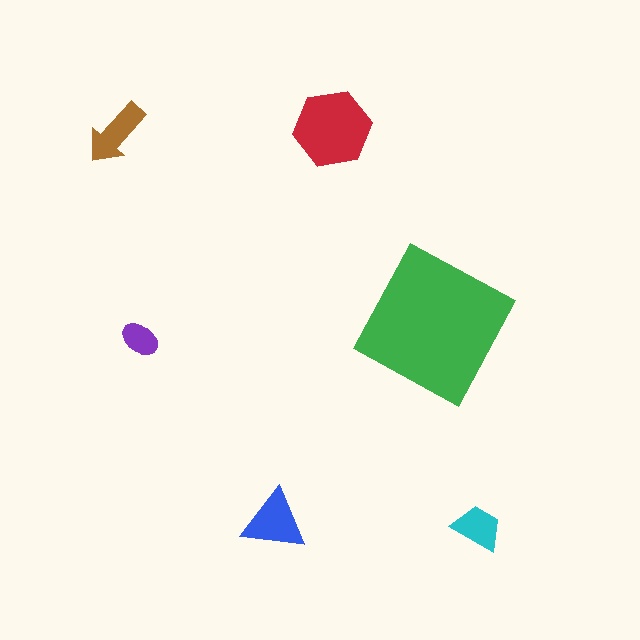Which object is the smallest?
The purple ellipse.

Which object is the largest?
The green square.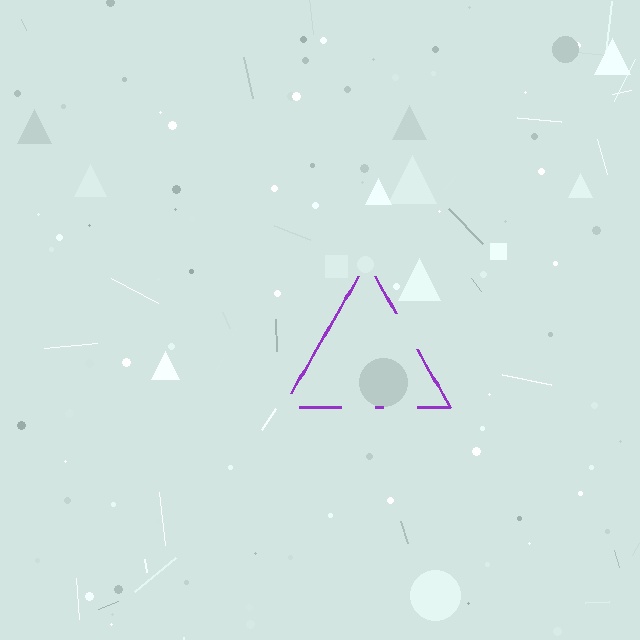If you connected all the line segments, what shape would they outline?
They would outline a triangle.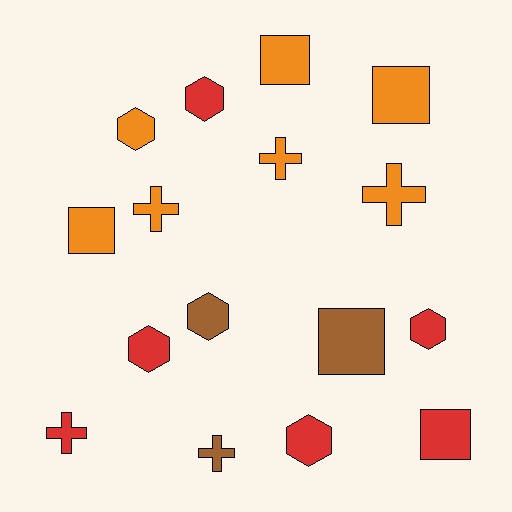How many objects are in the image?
There are 16 objects.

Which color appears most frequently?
Orange, with 7 objects.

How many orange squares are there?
There are 3 orange squares.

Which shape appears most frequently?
Hexagon, with 6 objects.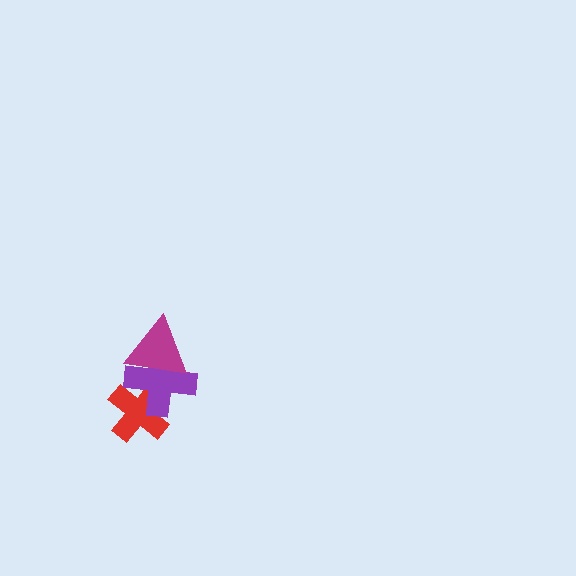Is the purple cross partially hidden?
Yes, it is partially covered by another shape.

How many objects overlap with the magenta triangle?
1 object overlaps with the magenta triangle.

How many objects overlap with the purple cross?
2 objects overlap with the purple cross.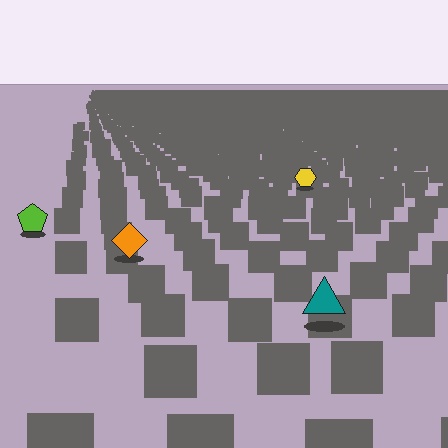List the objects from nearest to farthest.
From nearest to farthest: the teal triangle, the orange diamond, the lime pentagon, the yellow hexagon.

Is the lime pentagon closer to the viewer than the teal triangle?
No. The teal triangle is closer — you can tell from the texture gradient: the ground texture is coarser near it.